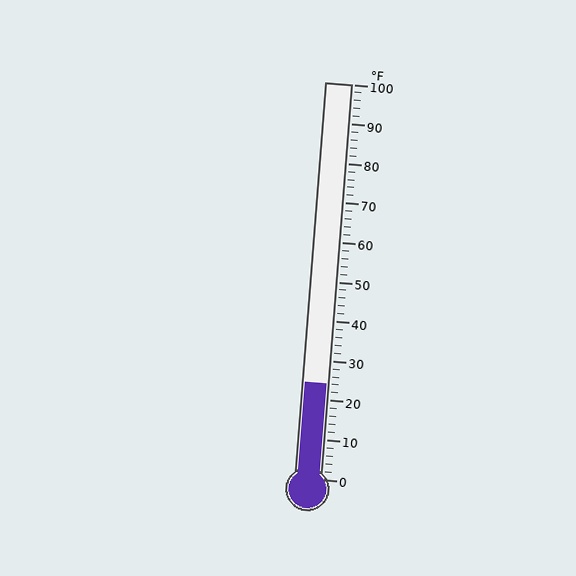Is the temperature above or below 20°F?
The temperature is above 20°F.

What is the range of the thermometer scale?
The thermometer scale ranges from 0°F to 100°F.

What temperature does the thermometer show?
The thermometer shows approximately 24°F.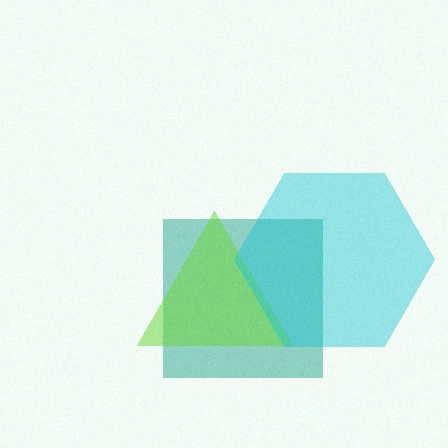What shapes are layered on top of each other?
The layered shapes are: a teal square, a lime triangle, a cyan hexagon.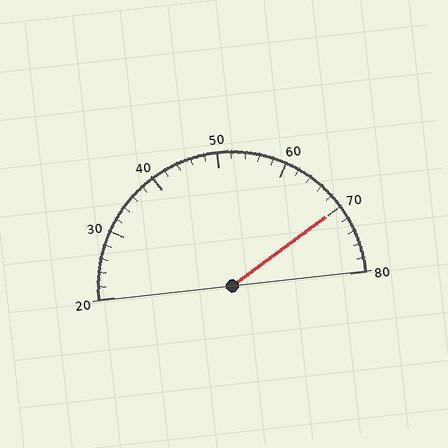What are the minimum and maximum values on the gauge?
The gauge ranges from 20 to 80.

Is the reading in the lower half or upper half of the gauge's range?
The reading is in the upper half of the range (20 to 80).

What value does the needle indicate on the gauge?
The needle indicates approximately 70.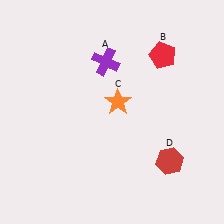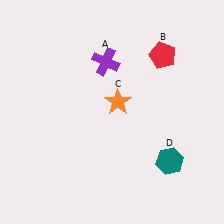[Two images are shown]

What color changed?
The hexagon (D) changed from red in Image 1 to teal in Image 2.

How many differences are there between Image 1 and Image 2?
There is 1 difference between the two images.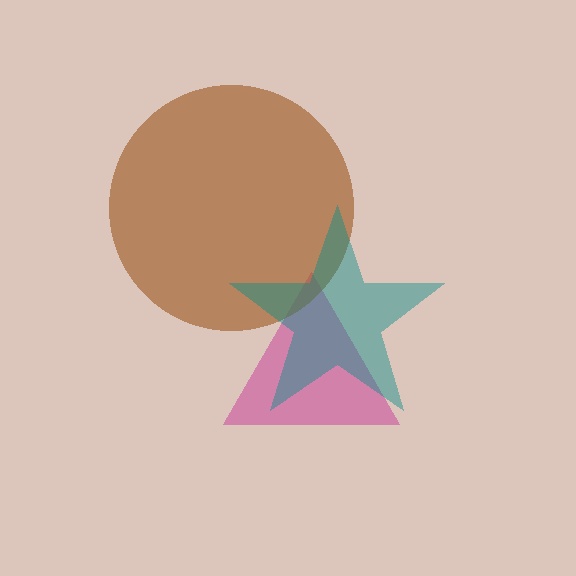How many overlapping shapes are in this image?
There are 3 overlapping shapes in the image.